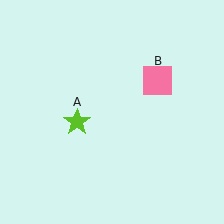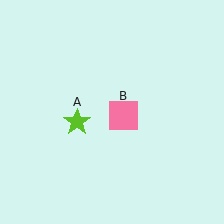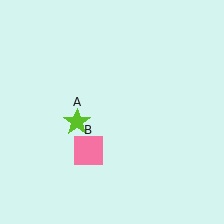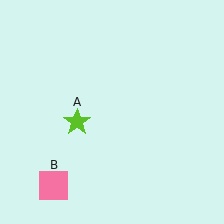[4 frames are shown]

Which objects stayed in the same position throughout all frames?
Lime star (object A) remained stationary.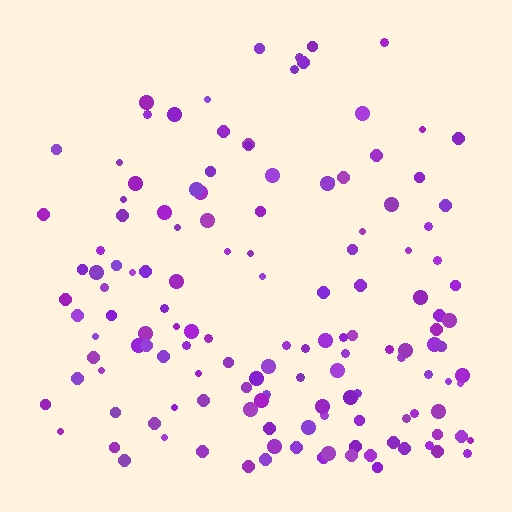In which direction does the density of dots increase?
From top to bottom, with the bottom side densest.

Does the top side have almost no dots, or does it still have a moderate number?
Still a moderate number, just noticeably fewer than the bottom.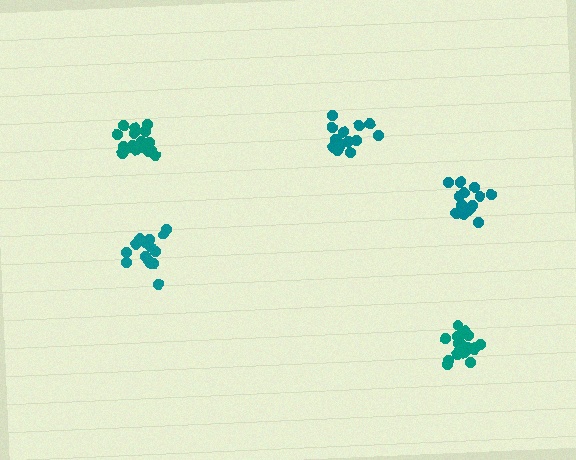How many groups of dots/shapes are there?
There are 5 groups.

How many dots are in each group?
Group 1: 18 dots, Group 2: 15 dots, Group 3: 16 dots, Group 4: 20 dots, Group 5: 17 dots (86 total).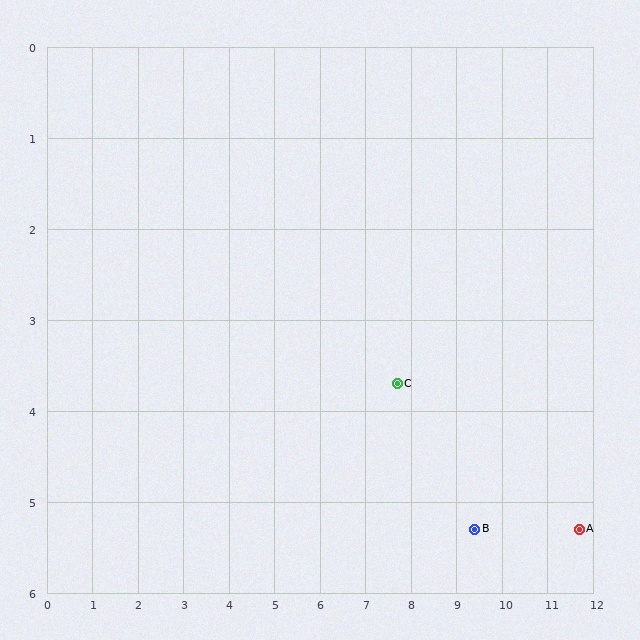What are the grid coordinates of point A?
Point A is at approximately (11.7, 5.3).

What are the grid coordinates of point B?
Point B is at approximately (9.4, 5.3).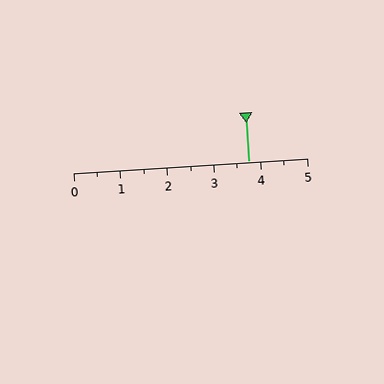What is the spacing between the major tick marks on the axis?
The major ticks are spaced 1 apart.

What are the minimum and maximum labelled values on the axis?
The axis runs from 0 to 5.